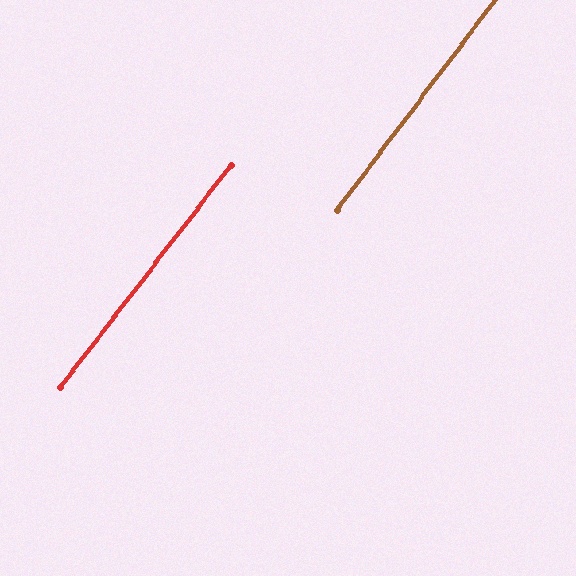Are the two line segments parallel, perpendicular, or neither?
Parallel — their directions differ by only 0.7°.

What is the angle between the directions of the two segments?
Approximately 1 degree.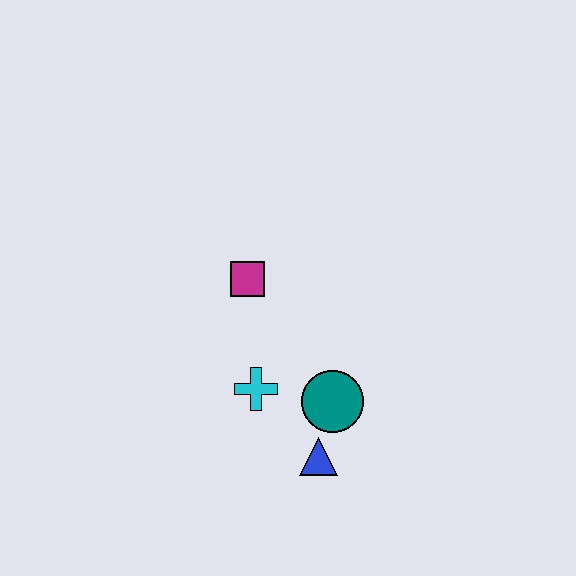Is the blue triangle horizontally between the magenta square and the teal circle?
Yes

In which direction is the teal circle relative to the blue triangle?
The teal circle is above the blue triangle.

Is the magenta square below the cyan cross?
No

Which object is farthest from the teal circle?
The magenta square is farthest from the teal circle.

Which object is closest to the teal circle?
The blue triangle is closest to the teal circle.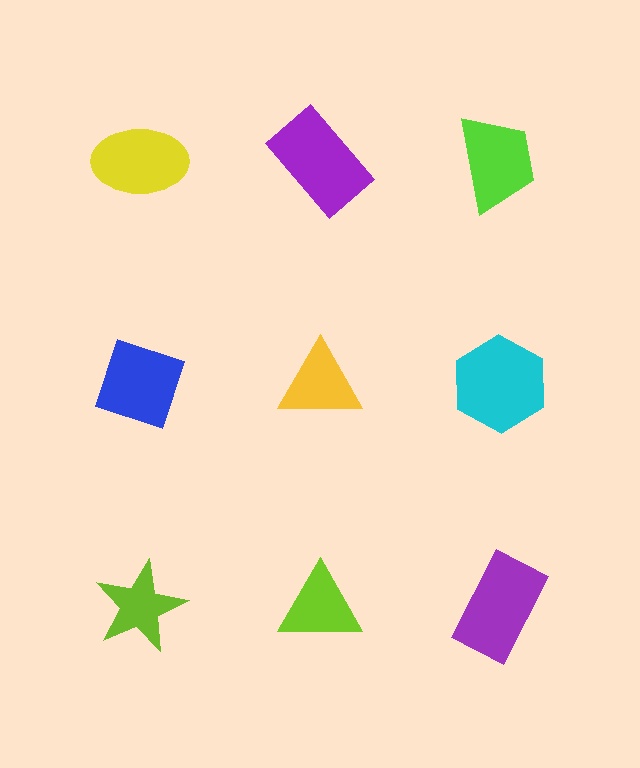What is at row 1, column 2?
A purple rectangle.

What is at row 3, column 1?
A lime star.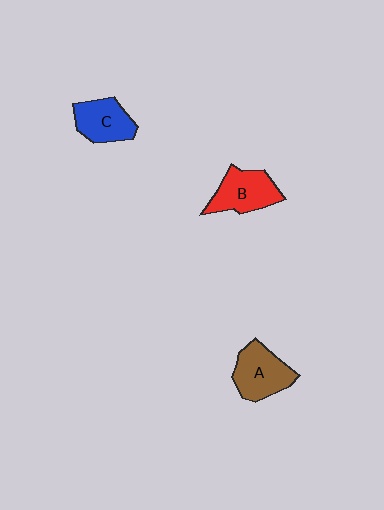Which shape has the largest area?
Shape A (brown).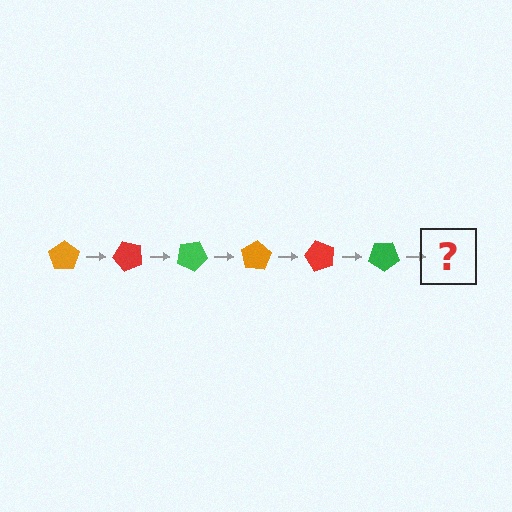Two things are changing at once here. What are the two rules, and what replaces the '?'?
The two rules are that it rotates 50 degrees each step and the color cycles through orange, red, and green. The '?' should be an orange pentagon, rotated 300 degrees from the start.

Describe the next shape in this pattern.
It should be an orange pentagon, rotated 300 degrees from the start.